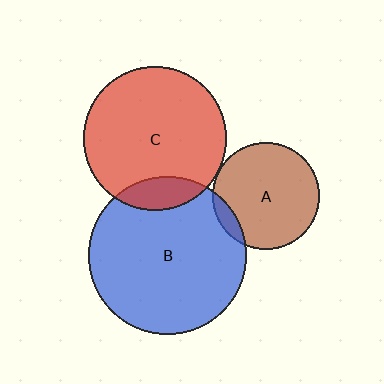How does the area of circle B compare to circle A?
Approximately 2.2 times.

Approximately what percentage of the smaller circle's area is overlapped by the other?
Approximately 15%.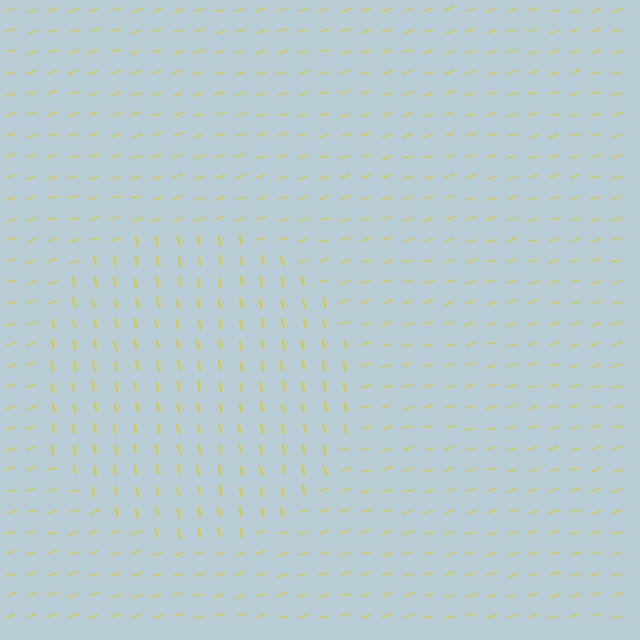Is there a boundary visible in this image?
Yes, there is a texture boundary formed by a change in line orientation.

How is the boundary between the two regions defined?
The boundary is defined purely by a change in line orientation (approximately 83 degrees difference). All lines are the same color and thickness.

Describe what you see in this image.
The image is filled with small yellow line segments. A circle region in the image has lines oriented differently from the surrounding lines, creating a visible texture boundary.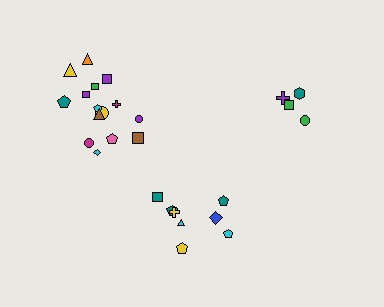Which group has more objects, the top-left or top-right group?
The top-left group.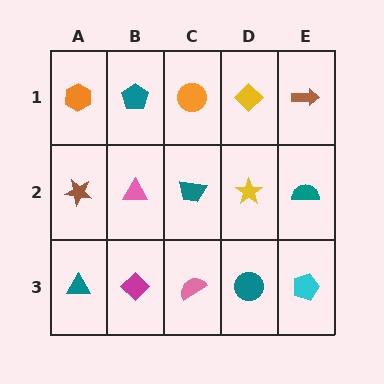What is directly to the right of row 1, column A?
A teal pentagon.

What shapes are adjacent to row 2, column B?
A teal pentagon (row 1, column B), a magenta diamond (row 3, column B), a brown star (row 2, column A), a teal trapezoid (row 2, column C).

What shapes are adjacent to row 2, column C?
An orange circle (row 1, column C), a pink semicircle (row 3, column C), a pink triangle (row 2, column B), a yellow star (row 2, column D).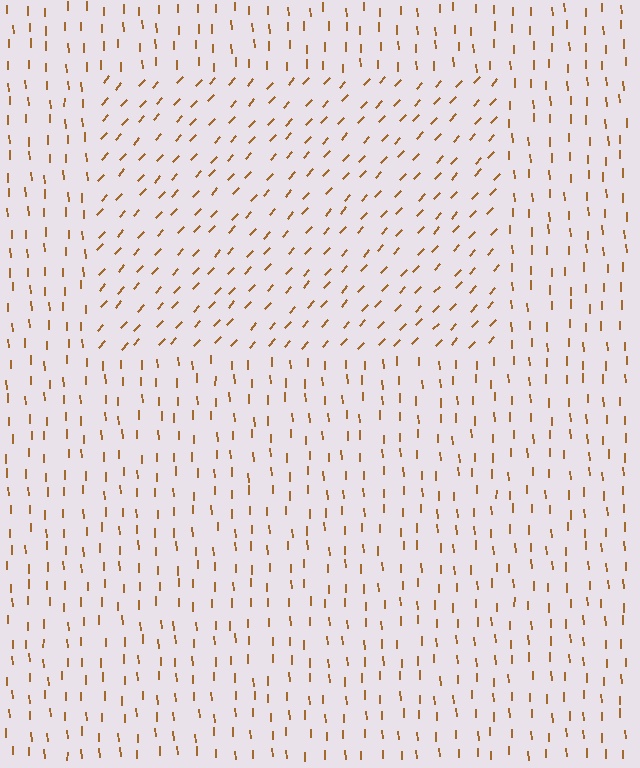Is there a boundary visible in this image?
Yes, there is a texture boundary formed by a change in line orientation.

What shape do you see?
I see a rectangle.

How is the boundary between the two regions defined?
The boundary is defined purely by a change in line orientation (approximately 45 degrees difference). All lines are the same color and thickness.